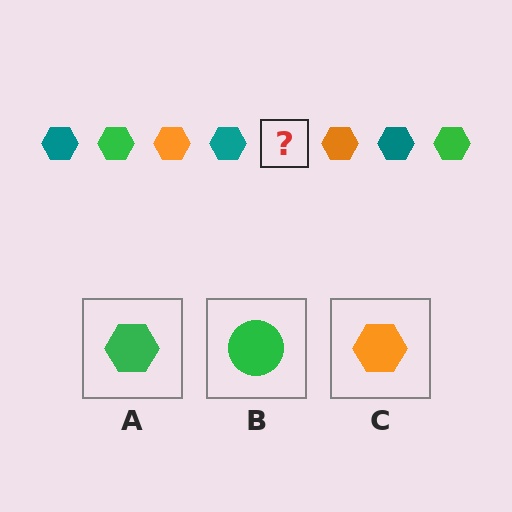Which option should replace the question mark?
Option A.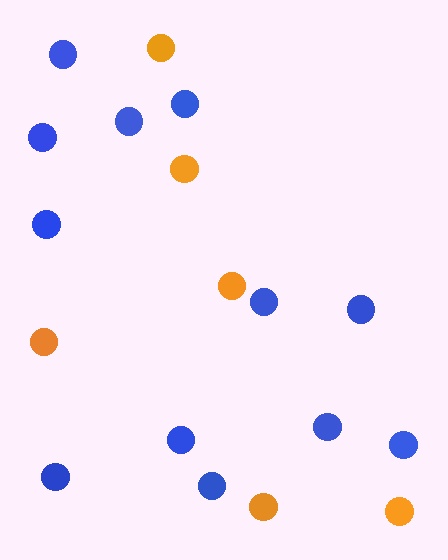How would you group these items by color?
There are 2 groups: one group of blue circles (12) and one group of orange circles (6).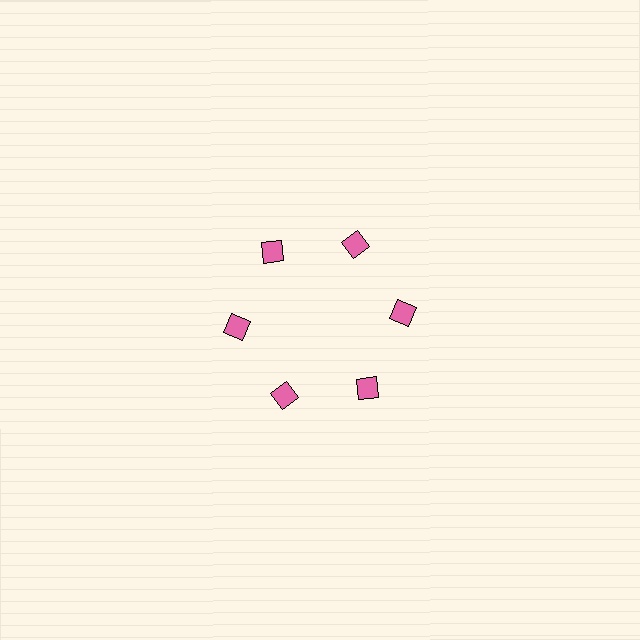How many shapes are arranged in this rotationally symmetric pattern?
There are 6 shapes, arranged in 6 groups of 1.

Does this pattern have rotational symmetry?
Yes, this pattern has 6-fold rotational symmetry. It looks the same after rotating 60 degrees around the center.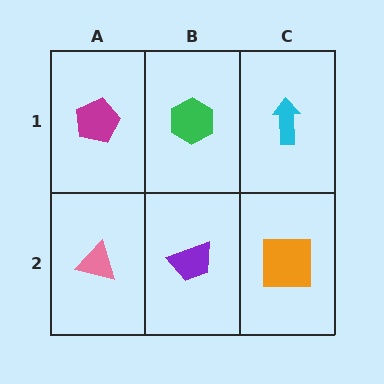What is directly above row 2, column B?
A green hexagon.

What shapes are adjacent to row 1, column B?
A purple trapezoid (row 2, column B), a magenta pentagon (row 1, column A), a cyan arrow (row 1, column C).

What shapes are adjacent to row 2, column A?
A magenta pentagon (row 1, column A), a purple trapezoid (row 2, column B).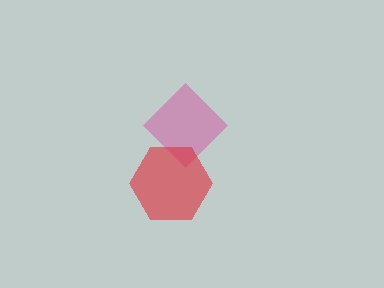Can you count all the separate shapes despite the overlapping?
Yes, there are 2 separate shapes.